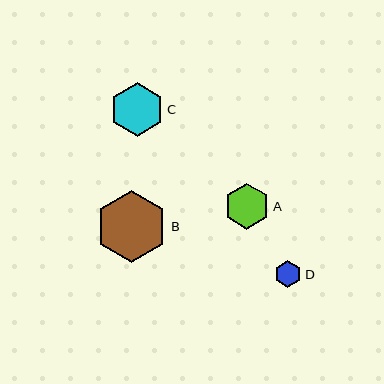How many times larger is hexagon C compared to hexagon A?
Hexagon C is approximately 1.2 times the size of hexagon A.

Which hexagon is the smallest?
Hexagon D is the smallest with a size of approximately 27 pixels.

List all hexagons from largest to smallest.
From largest to smallest: B, C, A, D.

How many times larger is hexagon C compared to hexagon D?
Hexagon C is approximately 2.0 times the size of hexagon D.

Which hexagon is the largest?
Hexagon B is the largest with a size of approximately 72 pixels.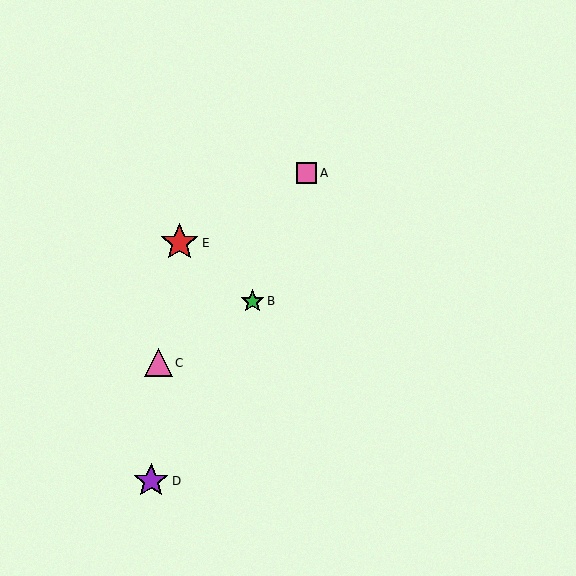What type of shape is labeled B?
Shape B is a green star.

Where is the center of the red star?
The center of the red star is at (180, 243).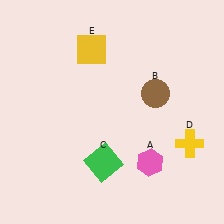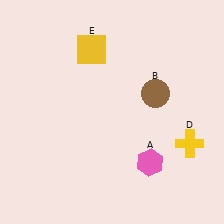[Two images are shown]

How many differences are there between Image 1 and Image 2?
There is 1 difference between the two images.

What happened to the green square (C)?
The green square (C) was removed in Image 2. It was in the bottom-left area of Image 1.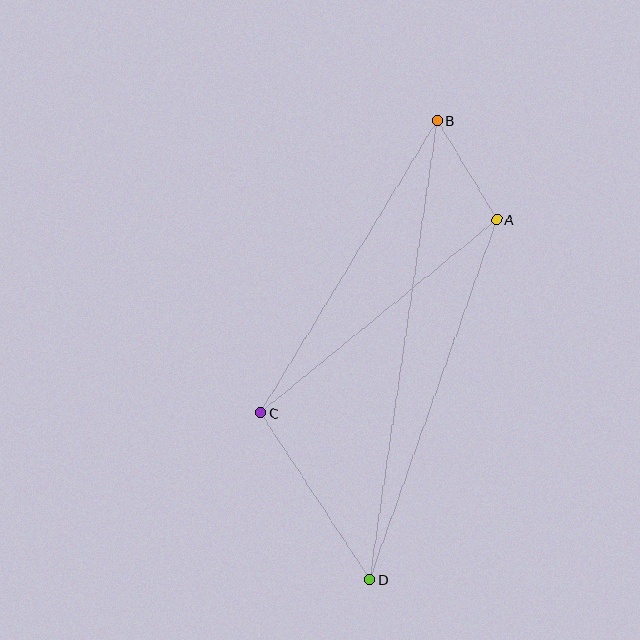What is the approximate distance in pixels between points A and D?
The distance between A and D is approximately 382 pixels.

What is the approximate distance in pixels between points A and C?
The distance between A and C is approximately 305 pixels.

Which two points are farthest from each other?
Points B and D are farthest from each other.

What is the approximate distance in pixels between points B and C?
The distance between B and C is approximately 341 pixels.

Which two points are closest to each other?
Points A and B are closest to each other.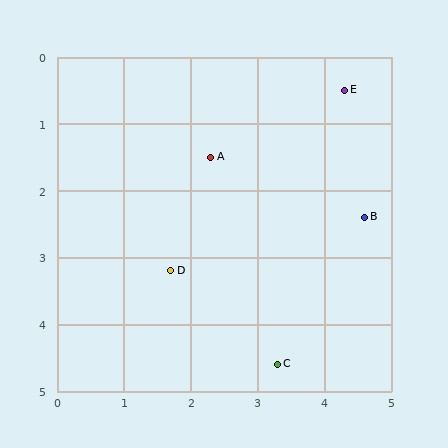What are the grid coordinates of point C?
Point C is at approximately (3.3, 4.6).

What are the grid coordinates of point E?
Point E is at approximately (4.3, 0.5).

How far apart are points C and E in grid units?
Points C and E are about 4.2 grid units apart.